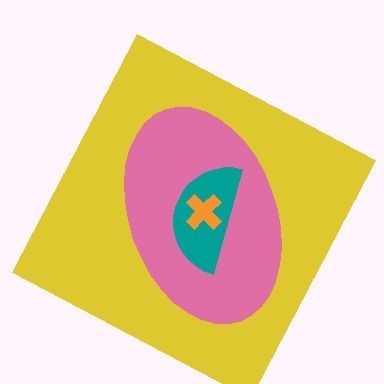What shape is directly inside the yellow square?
The pink ellipse.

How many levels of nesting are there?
4.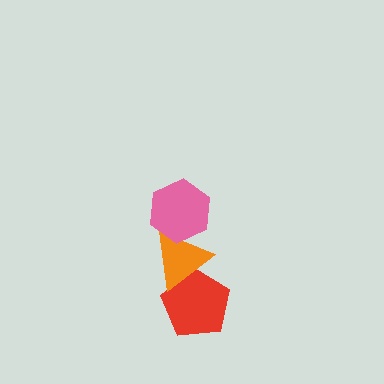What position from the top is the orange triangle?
The orange triangle is 2nd from the top.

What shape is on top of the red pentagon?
The orange triangle is on top of the red pentagon.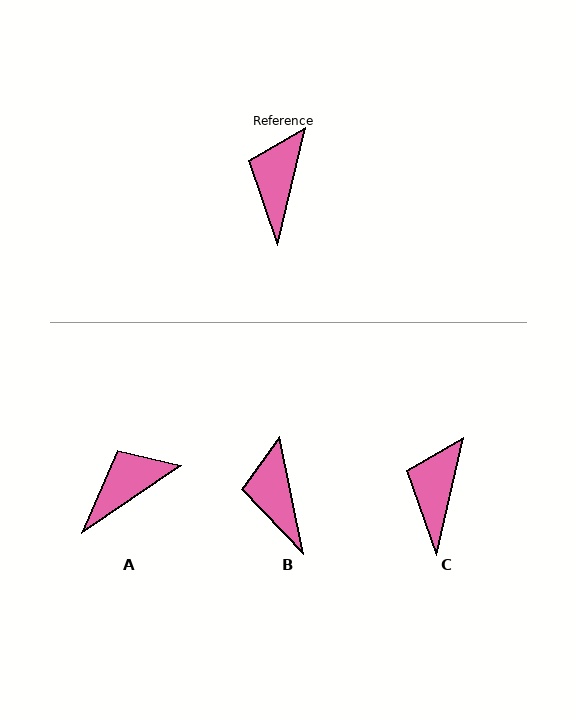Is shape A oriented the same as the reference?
No, it is off by about 43 degrees.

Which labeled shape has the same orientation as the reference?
C.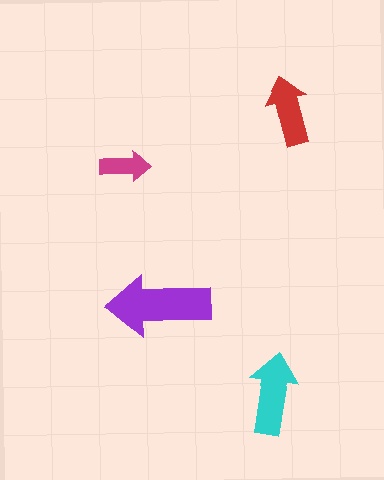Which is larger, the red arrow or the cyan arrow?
The cyan one.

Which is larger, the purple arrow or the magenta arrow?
The purple one.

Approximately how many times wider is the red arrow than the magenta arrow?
About 1.5 times wider.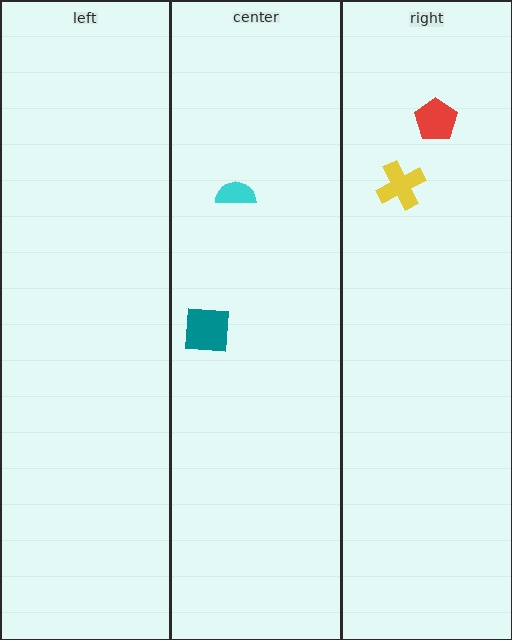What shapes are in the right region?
The yellow cross, the red pentagon.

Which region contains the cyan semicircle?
The center region.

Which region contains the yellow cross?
The right region.